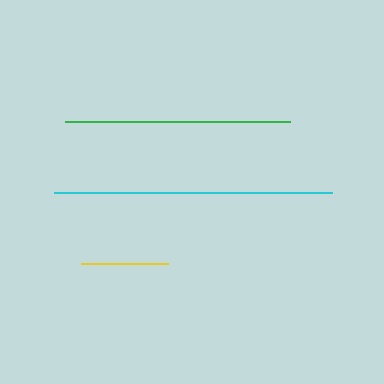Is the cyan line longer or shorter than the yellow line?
The cyan line is longer than the yellow line.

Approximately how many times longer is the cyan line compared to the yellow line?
The cyan line is approximately 3.2 times the length of the yellow line.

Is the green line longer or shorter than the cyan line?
The cyan line is longer than the green line.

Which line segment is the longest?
The cyan line is the longest at approximately 278 pixels.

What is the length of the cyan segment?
The cyan segment is approximately 278 pixels long.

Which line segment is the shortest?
The yellow line is the shortest at approximately 87 pixels.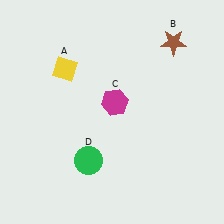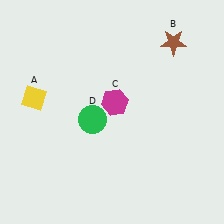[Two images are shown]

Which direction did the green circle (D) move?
The green circle (D) moved up.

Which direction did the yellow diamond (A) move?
The yellow diamond (A) moved left.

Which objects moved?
The objects that moved are: the yellow diamond (A), the green circle (D).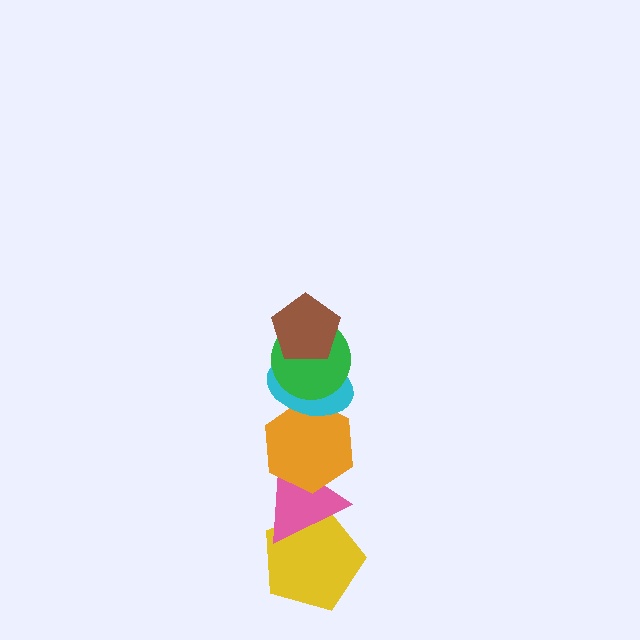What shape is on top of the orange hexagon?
The cyan ellipse is on top of the orange hexagon.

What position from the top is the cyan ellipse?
The cyan ellipse is 3rd from the top.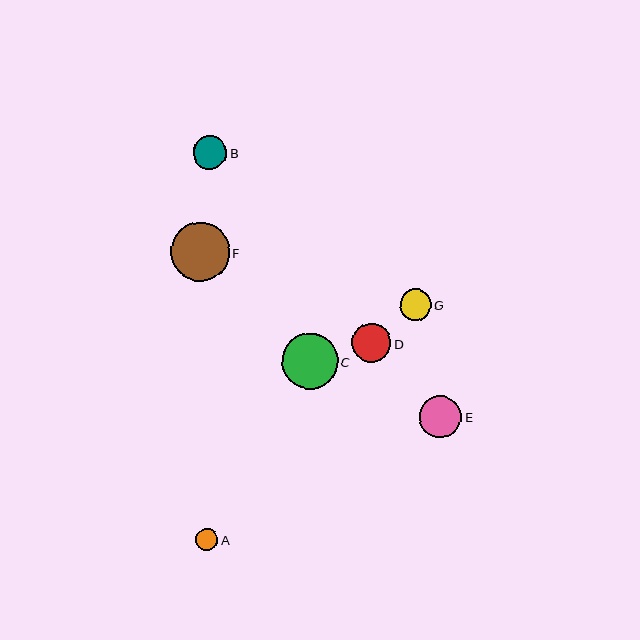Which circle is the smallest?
Circle A is the smallest with a size of approximately 23 pixels.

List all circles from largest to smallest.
From largest to smallest: F, C, E, D, B, G, A.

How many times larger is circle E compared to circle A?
Circle E is approximately 1.9 times the size of circle A.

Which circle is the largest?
Circle F is the largest with a size of approximately 59 pixels.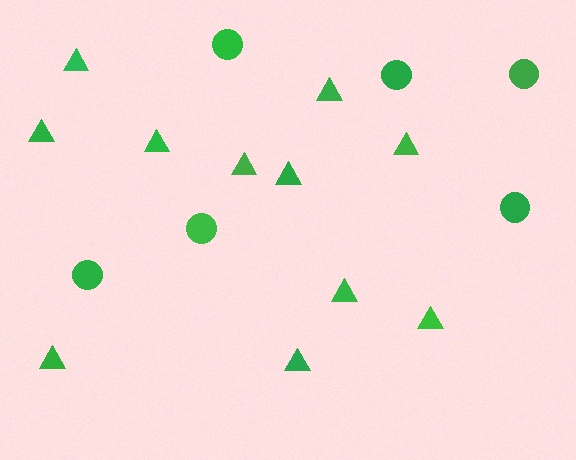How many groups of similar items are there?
There are 2 groups: one group of circles (6) and one group of triangles (11).